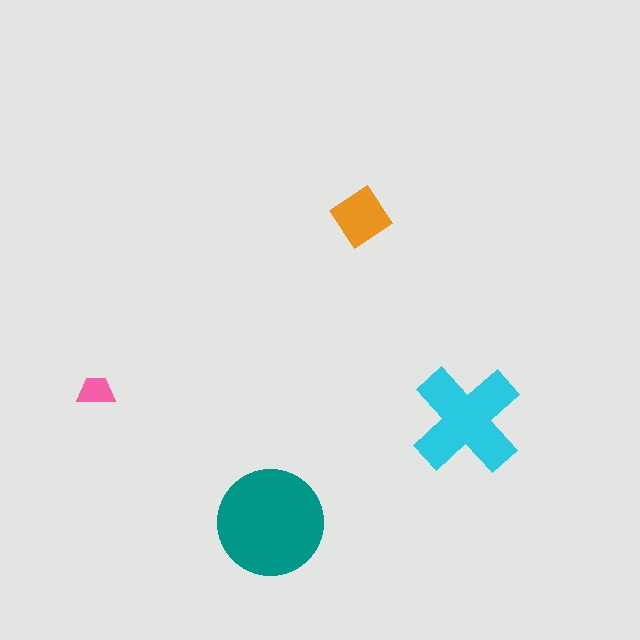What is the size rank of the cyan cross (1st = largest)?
2nd.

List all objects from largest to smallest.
The teal circle, the cyan cross, the orange diamond, the pink trapezoid.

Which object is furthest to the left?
The pink trapezoid is leftmost.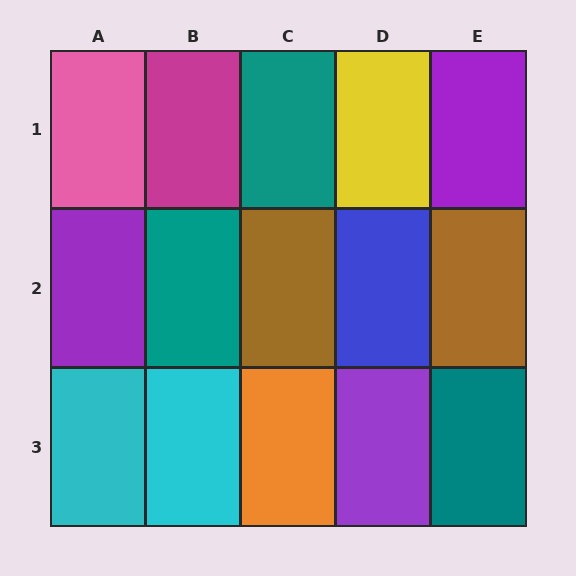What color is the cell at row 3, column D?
Purple.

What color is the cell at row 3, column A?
Cyan.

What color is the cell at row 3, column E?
Teal.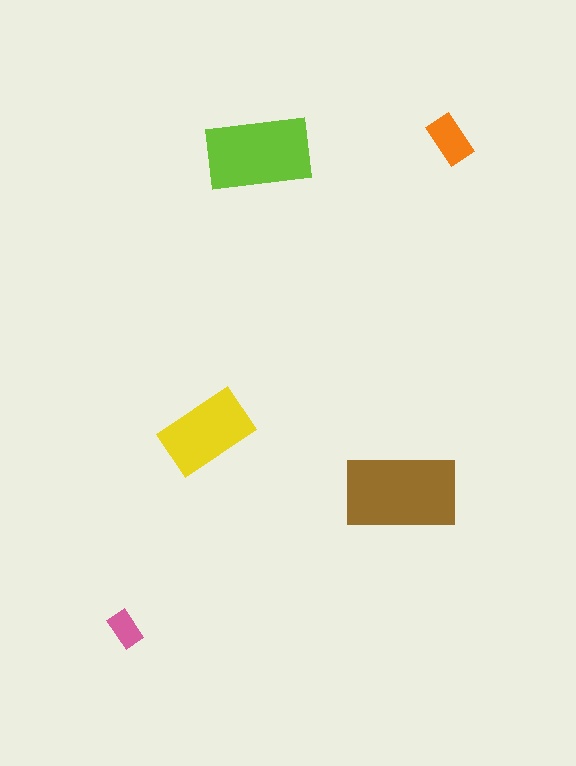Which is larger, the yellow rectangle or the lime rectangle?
The lime one.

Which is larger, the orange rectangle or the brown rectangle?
The brown one.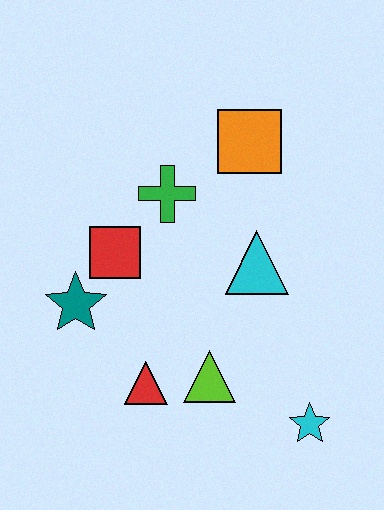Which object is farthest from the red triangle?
The orange square is farthest from the red triangle.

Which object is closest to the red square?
The teal star is closest to the red square.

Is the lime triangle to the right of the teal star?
Yes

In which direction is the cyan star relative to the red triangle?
The cyan star is to the right of the red triangle.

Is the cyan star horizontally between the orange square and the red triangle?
No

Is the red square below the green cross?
Yes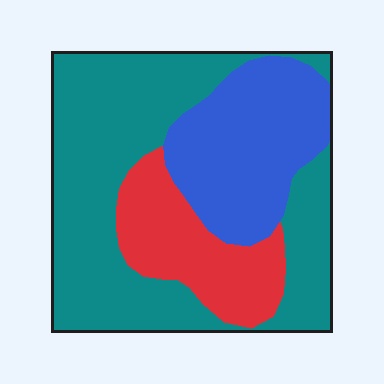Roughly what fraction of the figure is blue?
Blue takes up between a sixth and a third of the figure.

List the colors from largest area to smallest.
From largest to smallest: teal, blue, red.